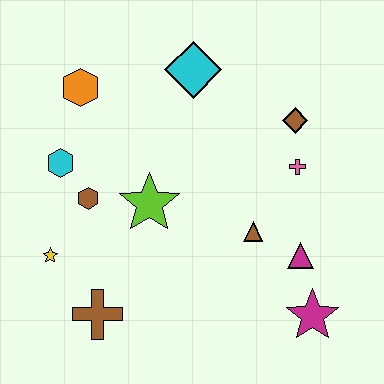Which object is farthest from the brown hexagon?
The magenta star is farthest from the brown hexagon.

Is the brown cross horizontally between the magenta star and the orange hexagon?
Yes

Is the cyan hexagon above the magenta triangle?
Yes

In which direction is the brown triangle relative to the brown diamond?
The brown triangle is below the brown diamond.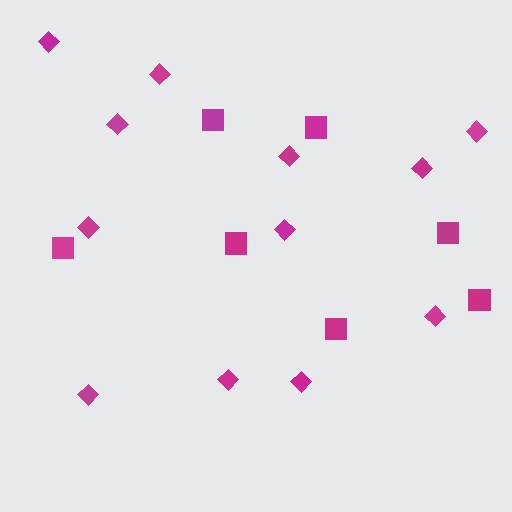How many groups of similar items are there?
There are 2 groups: one group of squares (7) and one group of diamonds (12).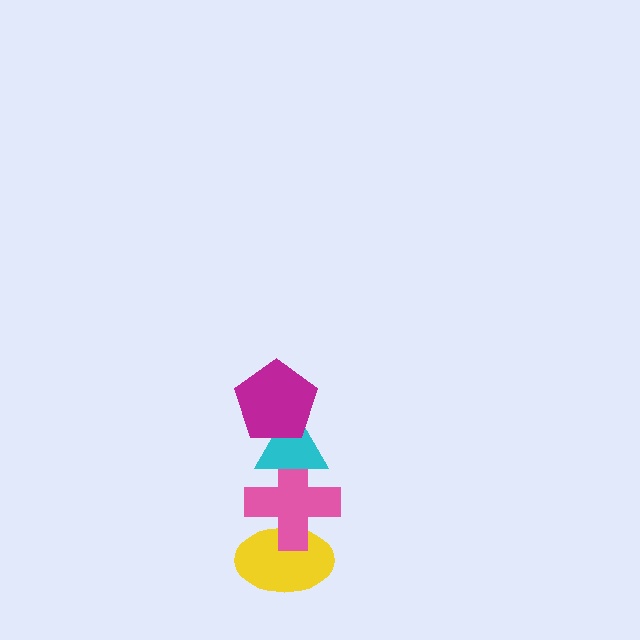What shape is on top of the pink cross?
The cyan triangle is on top of the pink cross.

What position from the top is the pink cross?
The pink cross is 3rd from the top.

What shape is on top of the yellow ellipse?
The pink cross is on top of the yellow ellipse.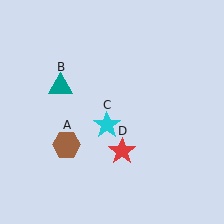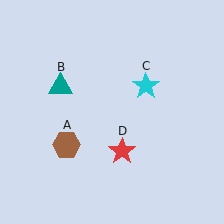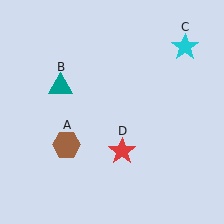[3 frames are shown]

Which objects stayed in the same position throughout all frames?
Brown hexagon (object A) and teal triangle (object B) and red star (object D) remained stationary.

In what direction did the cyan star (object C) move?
The cyan star (object C) moved up and to the right.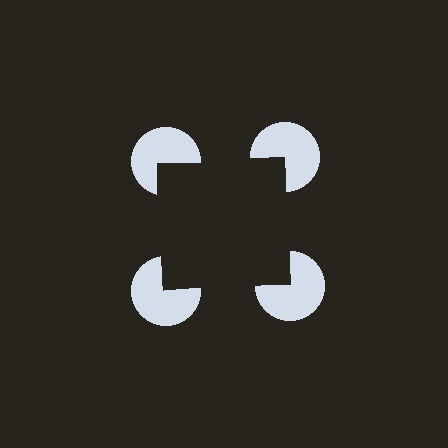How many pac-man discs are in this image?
There are 4 — one at each vertex of the illusory square.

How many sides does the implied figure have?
4 sides.